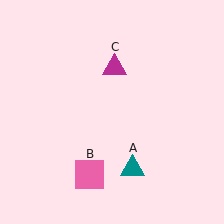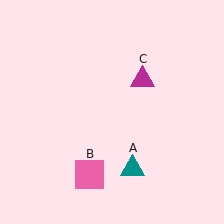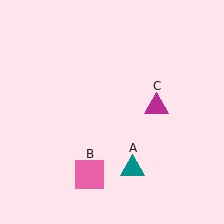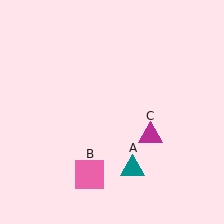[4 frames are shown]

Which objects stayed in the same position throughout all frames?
Teal triangle (object A) and pink square (object B) remained stationary.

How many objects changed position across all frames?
1 object changed position: magenta triangle (object C).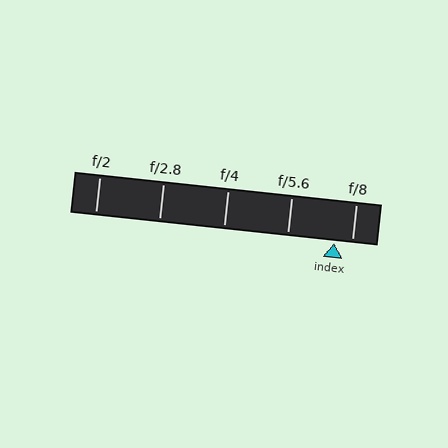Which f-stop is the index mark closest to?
The index mark is closest to f/8.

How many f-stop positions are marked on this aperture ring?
There are 5 f-stop positions marked.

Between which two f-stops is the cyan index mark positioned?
The index mark is between f/5.6 and f/8.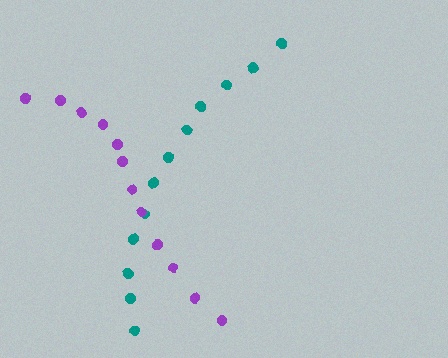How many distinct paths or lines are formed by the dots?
There are 2 distinct paths.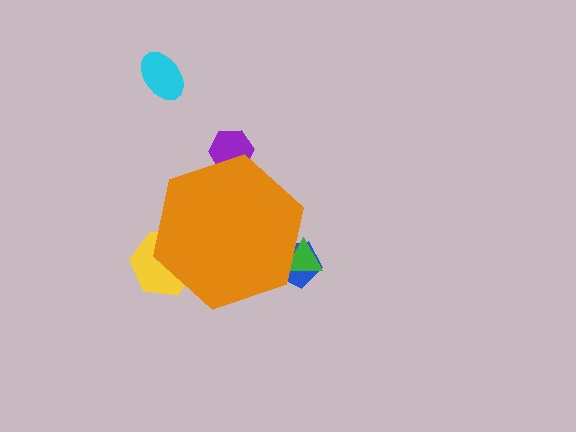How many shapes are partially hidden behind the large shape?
4 shapes are partially hidden.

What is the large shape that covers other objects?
An orange hexagon.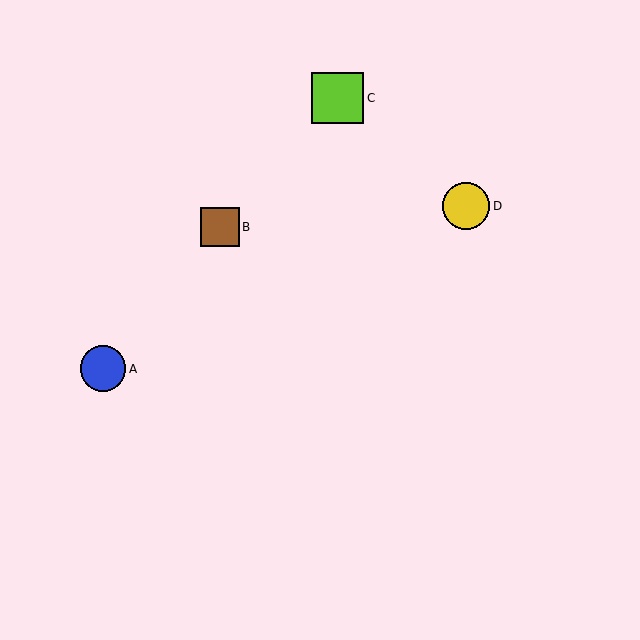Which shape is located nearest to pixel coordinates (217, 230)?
The brown square (labeled B) at (220, 227) is nearest to that location.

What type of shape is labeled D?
Shape D is a yellow circle.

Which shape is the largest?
The lime square (labeled C) is the largest.